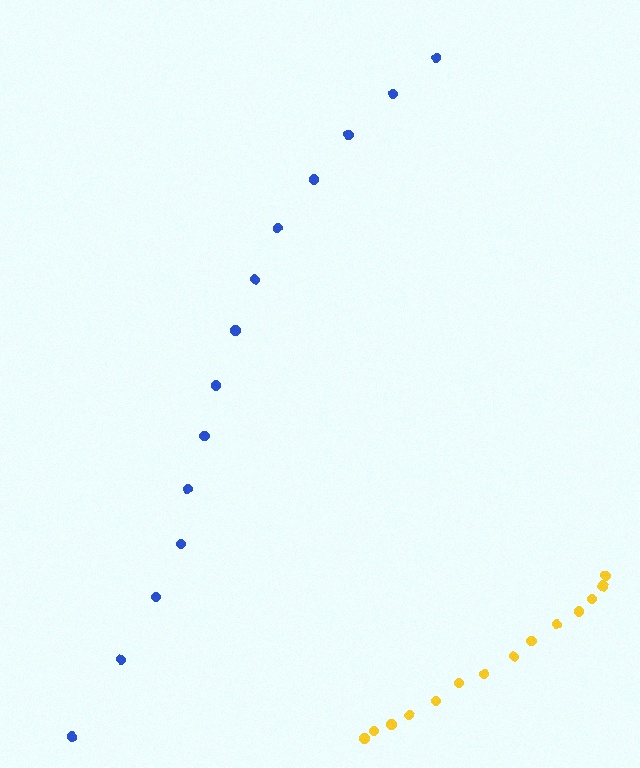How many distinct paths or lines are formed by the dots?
There are 2 distinct paths.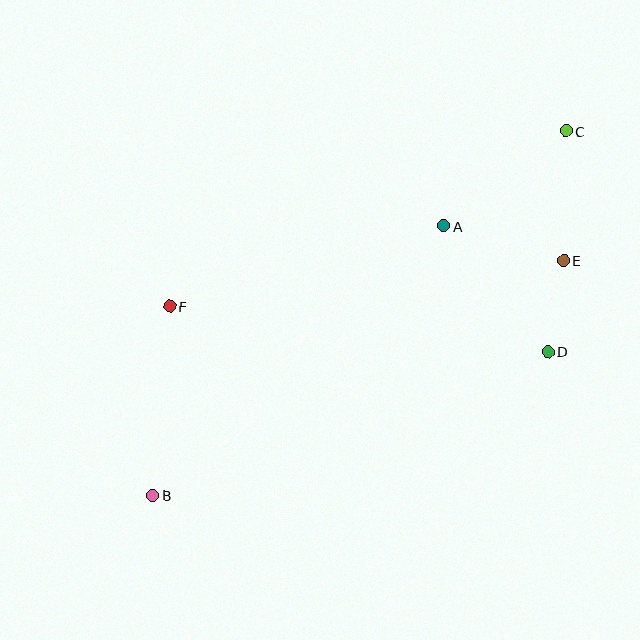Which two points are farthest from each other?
Points B and C are farthest from each other.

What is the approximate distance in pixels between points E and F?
The distance between E and F is approximately 396 pixels.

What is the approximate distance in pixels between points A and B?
The distance between A and B is approximately 396 pixels.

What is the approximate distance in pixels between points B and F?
The distance between B and F is approximately 190 pixels.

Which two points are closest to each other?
Points D and E are closest to each other.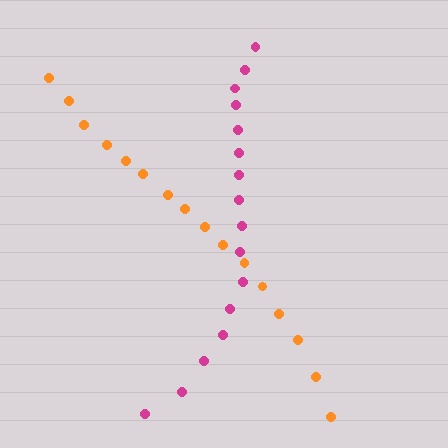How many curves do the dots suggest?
There are 2 distinct paths.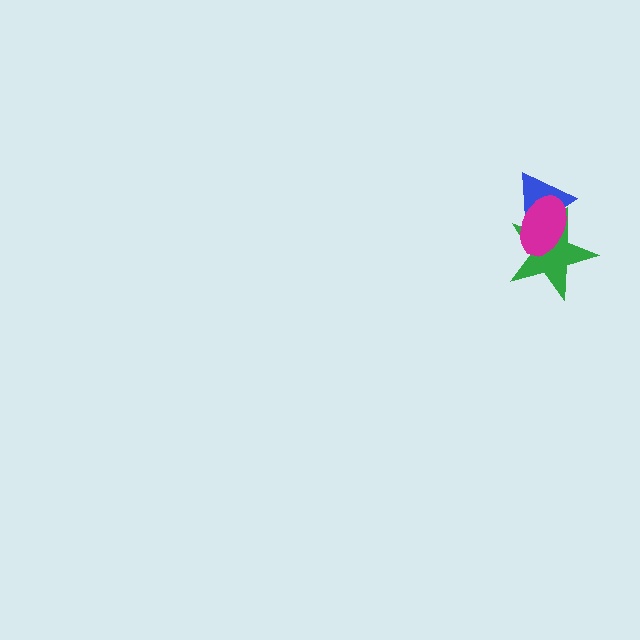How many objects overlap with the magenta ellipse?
2 objects overlap with the magenta ellipse.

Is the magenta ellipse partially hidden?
No, no other shape covers it.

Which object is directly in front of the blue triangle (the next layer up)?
The green star is directly in front of the blue triangle.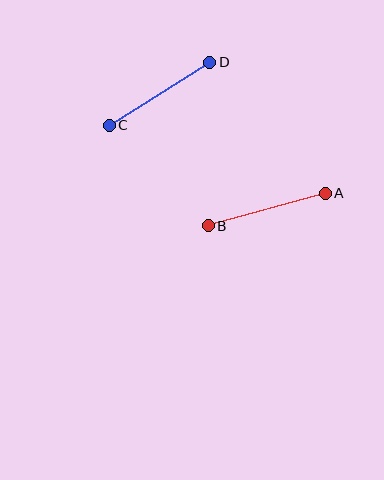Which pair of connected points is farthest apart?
Points A and B are farthest apart.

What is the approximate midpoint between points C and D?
The midpoint is at approximately (159, 94) pixels.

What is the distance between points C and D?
The distance is approximately 118 pixels.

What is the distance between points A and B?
The distance is approximately 121 pixels.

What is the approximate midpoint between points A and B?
The midpoint is at approximately (267, 210) pixels.